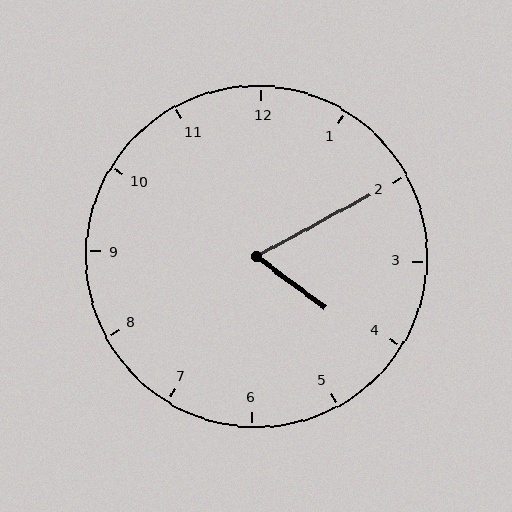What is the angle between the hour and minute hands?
Approximately 65 degrees.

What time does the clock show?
4:10.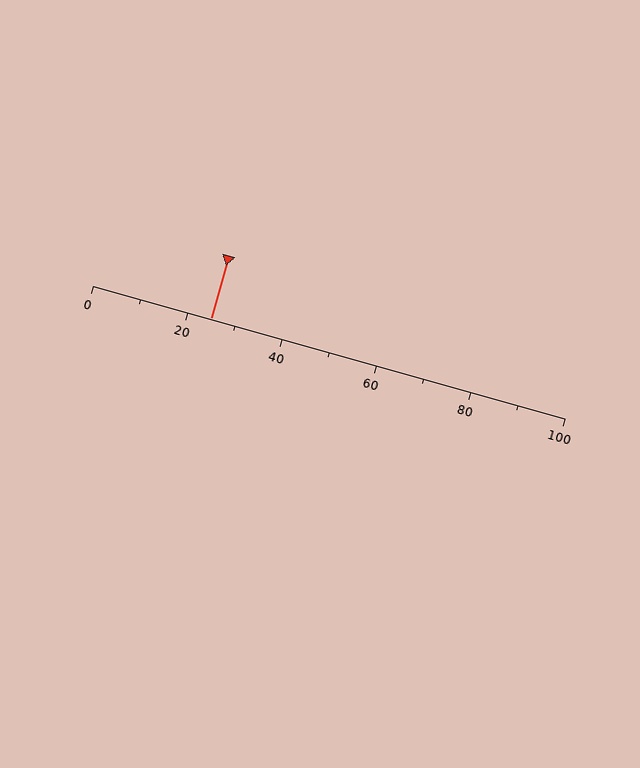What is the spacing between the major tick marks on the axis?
The major ticks are spaced 20 apart.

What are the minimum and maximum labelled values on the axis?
The axis runs from 0 to 100.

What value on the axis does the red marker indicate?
The marker indicates approximately 25.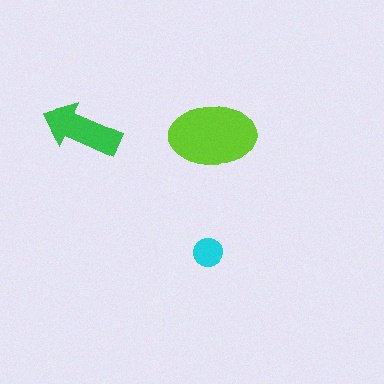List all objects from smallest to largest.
The cyan circle, the green arrow, the lime ellipse.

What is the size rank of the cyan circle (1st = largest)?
3rd.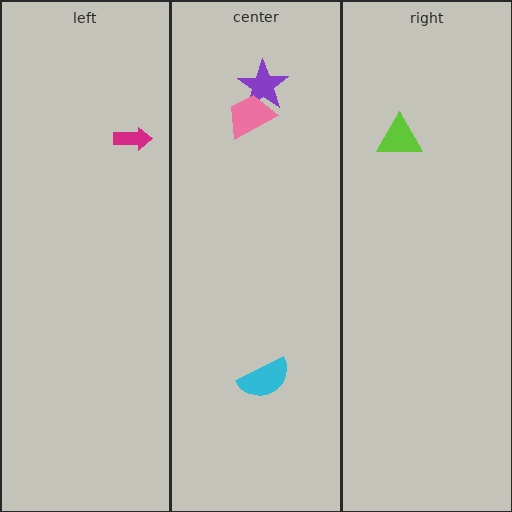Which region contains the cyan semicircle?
The center region.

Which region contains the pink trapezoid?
The center region.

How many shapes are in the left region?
1.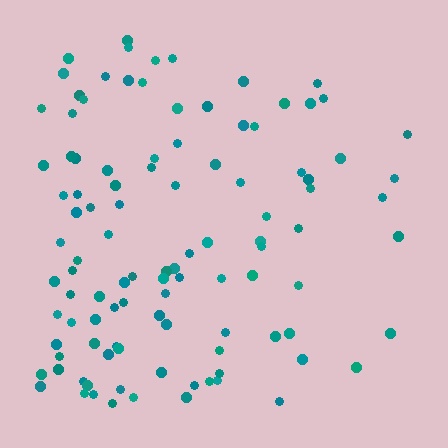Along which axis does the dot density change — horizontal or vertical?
Horizontal.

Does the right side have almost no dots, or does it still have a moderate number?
Still a moderate number, just noticeably fewer than the left.